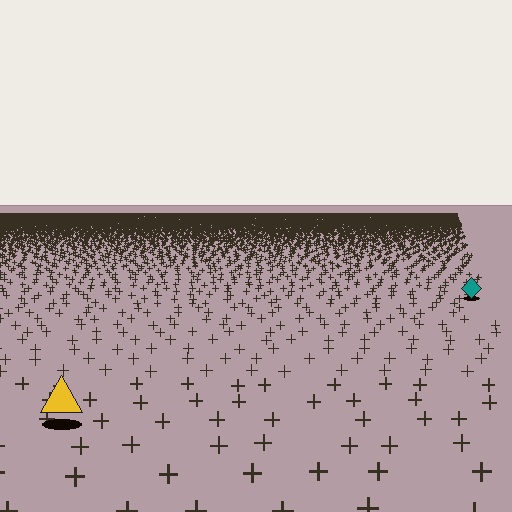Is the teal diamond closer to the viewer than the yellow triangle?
No. The yellow triangle is closer — you can tell from the texture gradient: the ground texture is coarser near it.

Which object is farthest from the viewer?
The teal diamond is farthest from the viewer. It appears smaller and the ground texture around it is denser.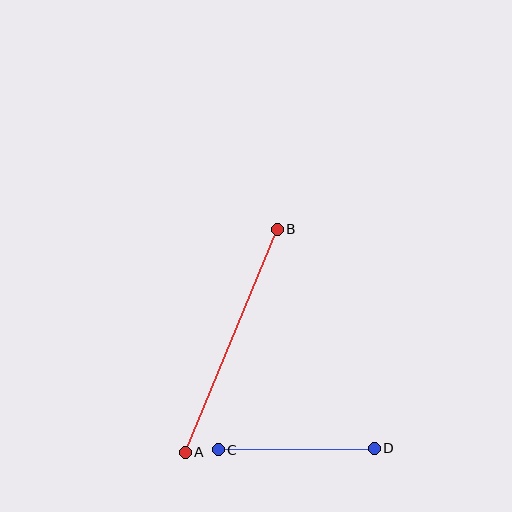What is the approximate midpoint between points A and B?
The midpoint is at approximately (231, 341) pixels.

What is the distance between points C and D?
The distance is approximately 156 pixels.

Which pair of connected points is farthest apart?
Points A and B are farthest apart.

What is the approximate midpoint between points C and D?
The midpoint is at approximately (296, 449) pixels.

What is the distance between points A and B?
The distance is approximately 241 pixels.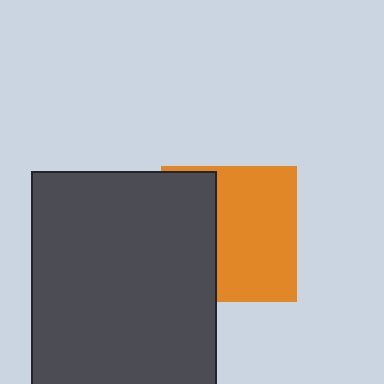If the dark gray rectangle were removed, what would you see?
You would see the complete orange square.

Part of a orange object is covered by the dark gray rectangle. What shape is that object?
It is a square.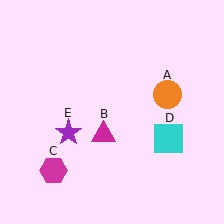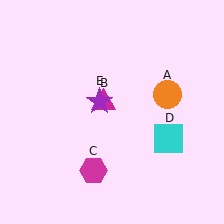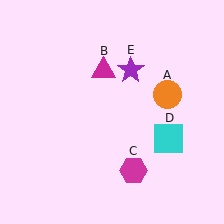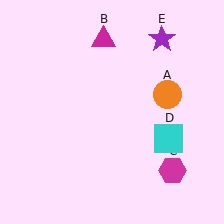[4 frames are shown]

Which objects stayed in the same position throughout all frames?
Orange circle (object A) and cyan square (object D) remained stationary.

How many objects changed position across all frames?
3 objects changed position: magenta triangle (object B), magenta hexagon (object C), purple star (object E).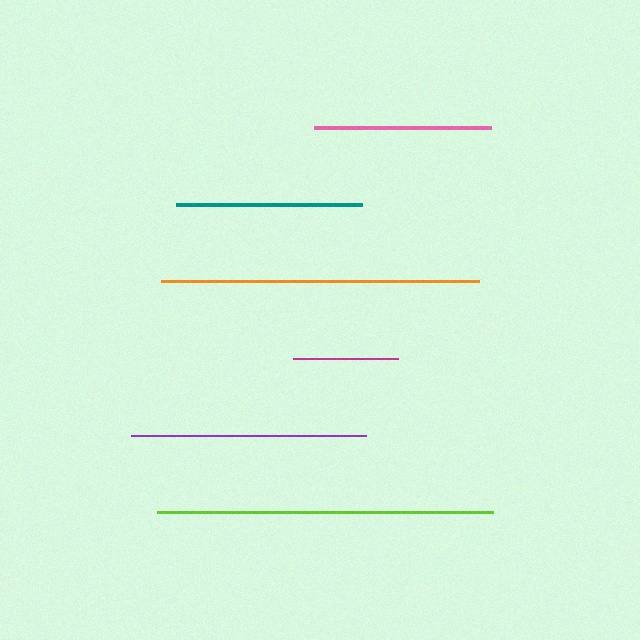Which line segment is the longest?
The lime line is the longest at approximately 336 pixels.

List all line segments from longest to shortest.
From longest to shortest: lime, orange, purple, teal, pink, magenta.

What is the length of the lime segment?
The lime segment is approximately 336 pixels long.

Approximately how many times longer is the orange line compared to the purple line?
The orange line is approximately 1.4 times the length of the purple line.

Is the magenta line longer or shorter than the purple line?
The purple line is longer than the magenta line.